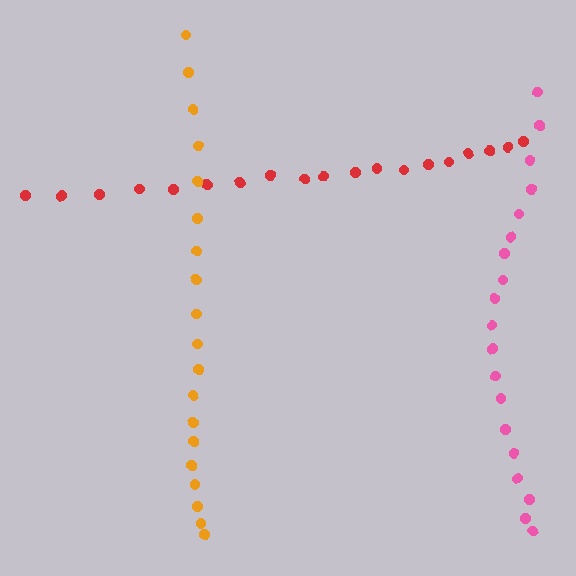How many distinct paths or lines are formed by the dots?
There are 3 distinct paths.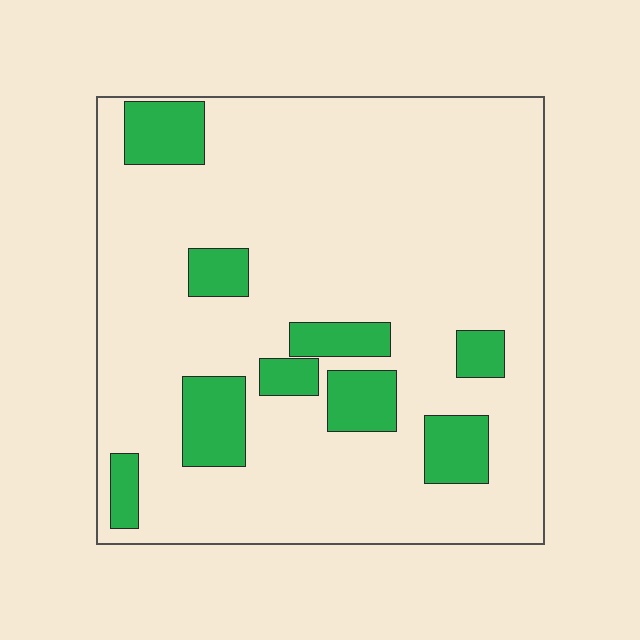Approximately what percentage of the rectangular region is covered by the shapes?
Approximately 15%.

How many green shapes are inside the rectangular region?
9.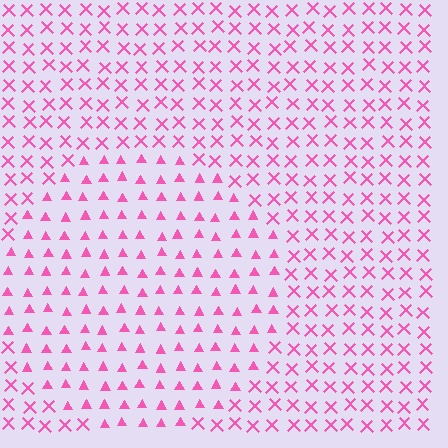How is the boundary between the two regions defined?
The boundary is defined by a change in element shape: triangles inside vs. X marks outside. All elements share the same color and spacing.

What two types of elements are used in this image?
The image uses triangles inside the circle region and X marks outside it.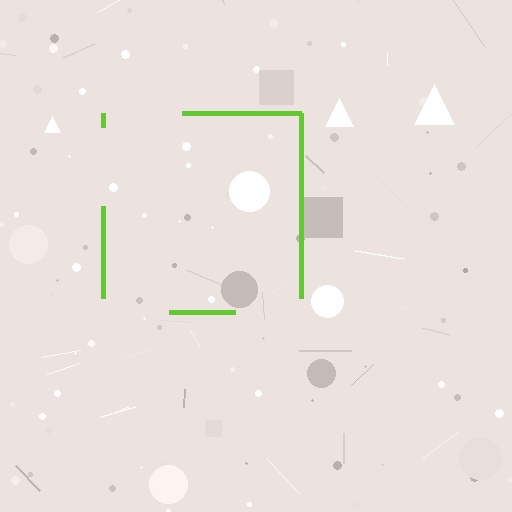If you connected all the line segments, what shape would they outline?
They would outline a square.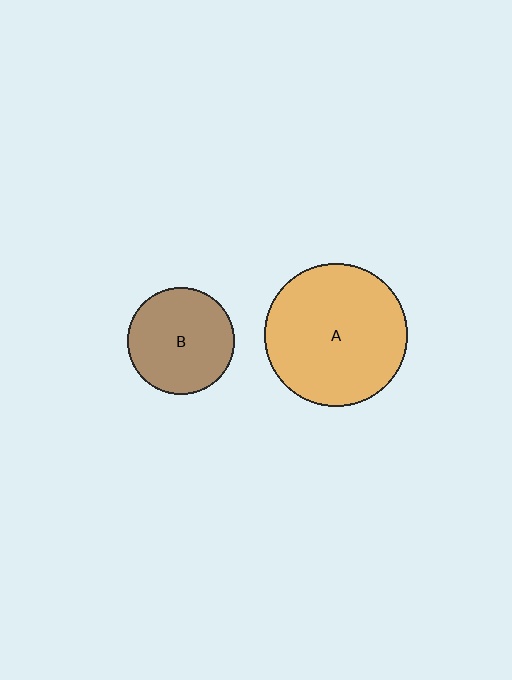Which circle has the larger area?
Circle A (orange).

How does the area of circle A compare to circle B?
Approximately 1.8 times.